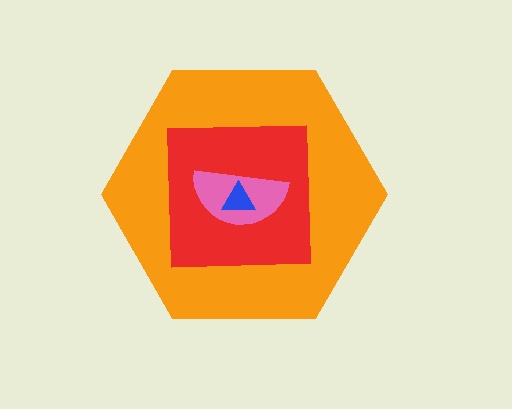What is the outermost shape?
The orange hexagon.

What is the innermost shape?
The blue triangle.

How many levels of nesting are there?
4.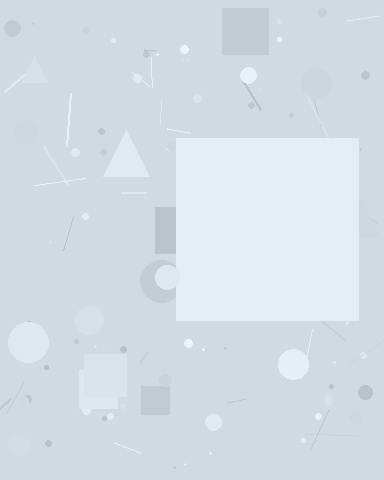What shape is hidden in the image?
A square is hidden in the image.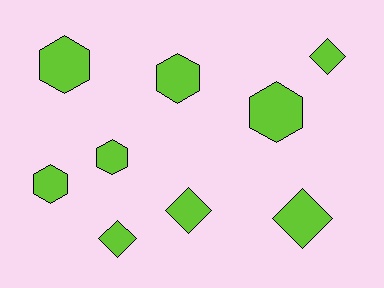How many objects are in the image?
There are 9 objects.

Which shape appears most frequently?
Hexagon, with 5 objects.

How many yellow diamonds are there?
There are no yellow diamonds.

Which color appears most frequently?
Lime, with 9 objects.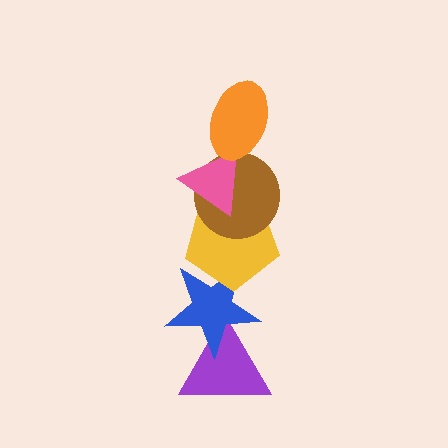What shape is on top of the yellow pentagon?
The brown circle is on top of the yellow pentagon.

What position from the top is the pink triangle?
The pink triangle is 2nd from the top.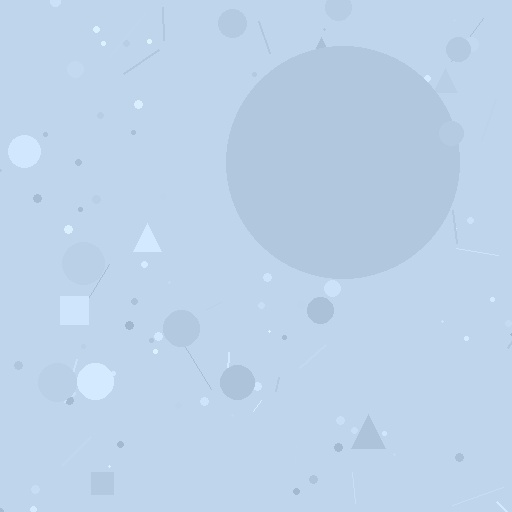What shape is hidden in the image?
A circle is hidden in the image.